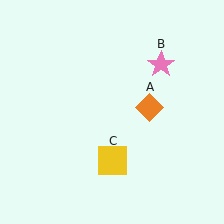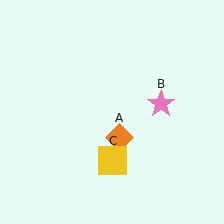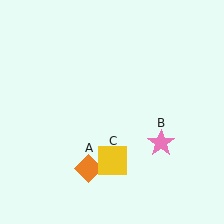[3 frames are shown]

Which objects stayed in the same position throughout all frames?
Yellow square (object C) remained stationary.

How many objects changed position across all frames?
2 objects changed position: orange diamond (object A), pink star (object B).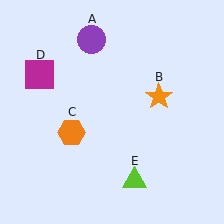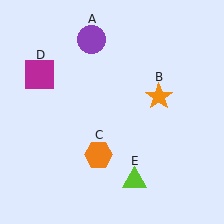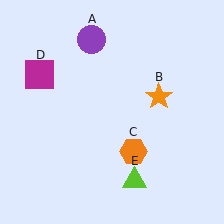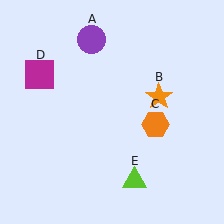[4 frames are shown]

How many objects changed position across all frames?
1 object changed position: orange hexagon (object C).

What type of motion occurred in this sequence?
The orange hexagon (object C) rotated counterclockwise around the center of the scene.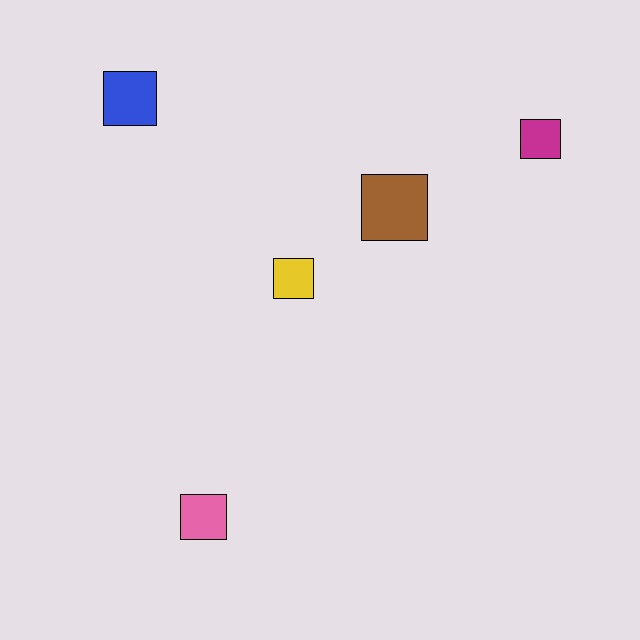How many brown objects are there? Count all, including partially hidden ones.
There is 1 brown object.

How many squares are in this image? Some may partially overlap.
There are 5 squares.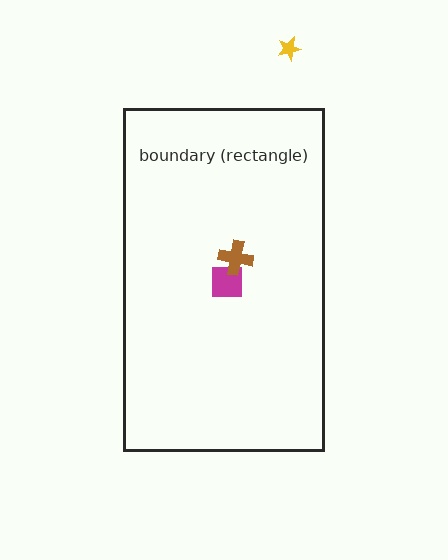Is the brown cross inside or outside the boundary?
Inside.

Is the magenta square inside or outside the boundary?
Inside.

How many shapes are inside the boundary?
2 inside, 1 outside.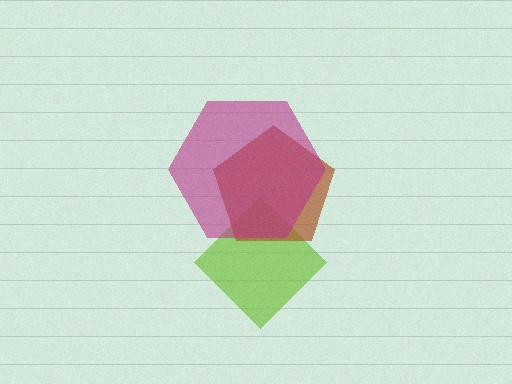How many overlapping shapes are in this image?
There are 3 overlapping shapes in the image.